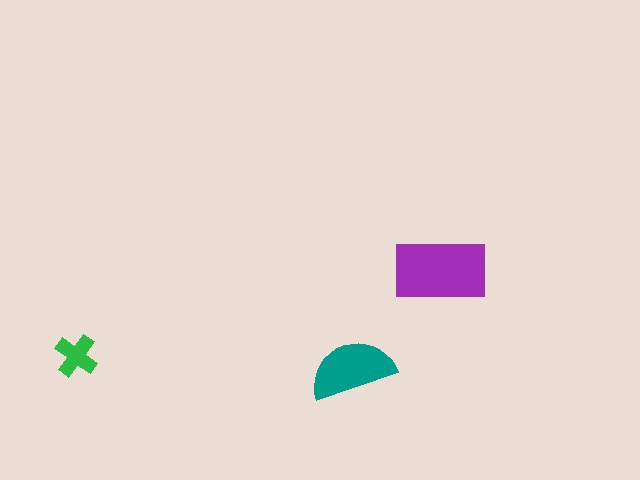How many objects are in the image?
There are 3 objects in the image.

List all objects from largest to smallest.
The purple rectangle, the teal semicircle, the green cross.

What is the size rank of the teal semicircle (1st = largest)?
2nd.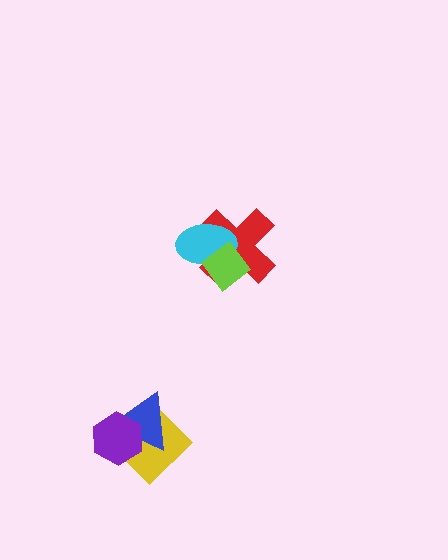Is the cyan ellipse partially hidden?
Yes, it is partially covered by another shape.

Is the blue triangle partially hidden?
Yes, it is partially covered by another shape.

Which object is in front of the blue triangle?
The purple hexagon is in front of the blue triangle.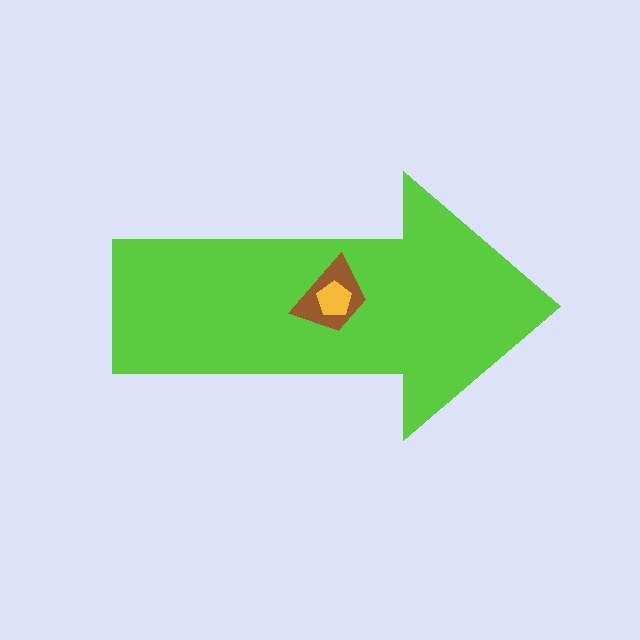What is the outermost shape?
The lime arrow.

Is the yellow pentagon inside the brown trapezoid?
Yes.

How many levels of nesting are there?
3.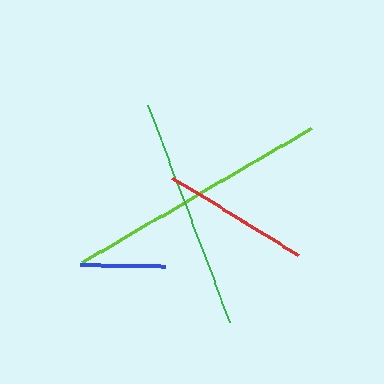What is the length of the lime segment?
The lime segment is approximately 265 pixels long.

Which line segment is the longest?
The lime line is the longest at approximately 265 pixels.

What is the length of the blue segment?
The blue segment is approximately 84 pixels long.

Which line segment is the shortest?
The blue line is the shortest at approximately 84 pixels.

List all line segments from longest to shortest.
From longest to shortest: lime, green, red, blue.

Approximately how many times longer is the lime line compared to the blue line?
The lime line is approximately 3.1 times the length of the blue line.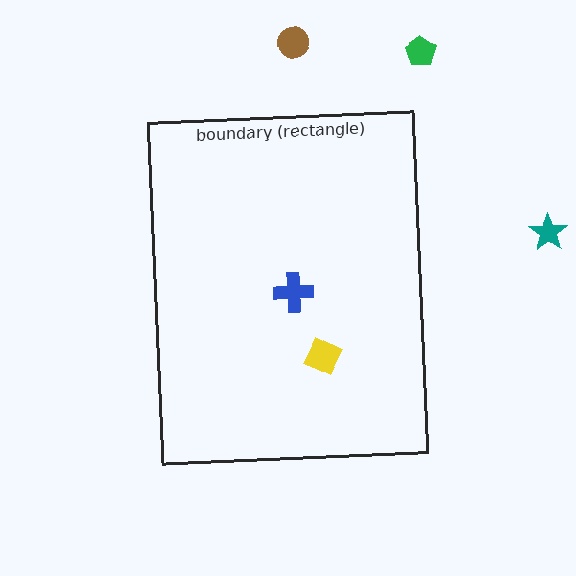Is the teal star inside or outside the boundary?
Outside.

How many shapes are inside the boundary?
2 inside, 3 outside.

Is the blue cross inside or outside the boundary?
Inside.